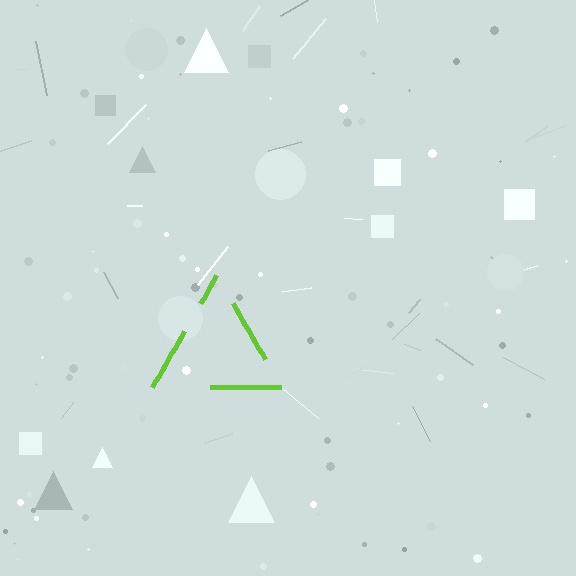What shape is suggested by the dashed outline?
The dashed outline suggests a triangle.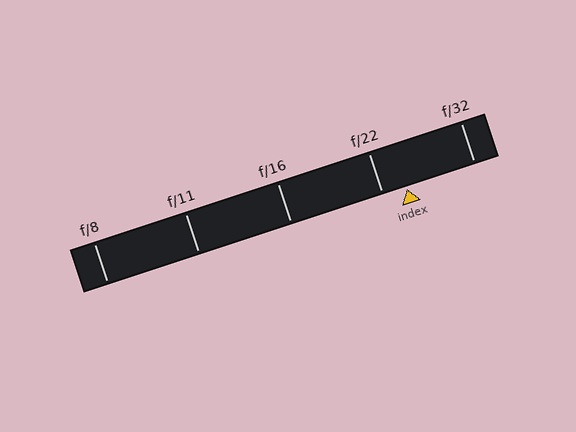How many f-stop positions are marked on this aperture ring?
There are 5 f-stop positions marked.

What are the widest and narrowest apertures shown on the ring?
The widest aperture shown is f/8 and the narrowest is f/32.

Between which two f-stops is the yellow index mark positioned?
The index mark is between f/22 and f/32.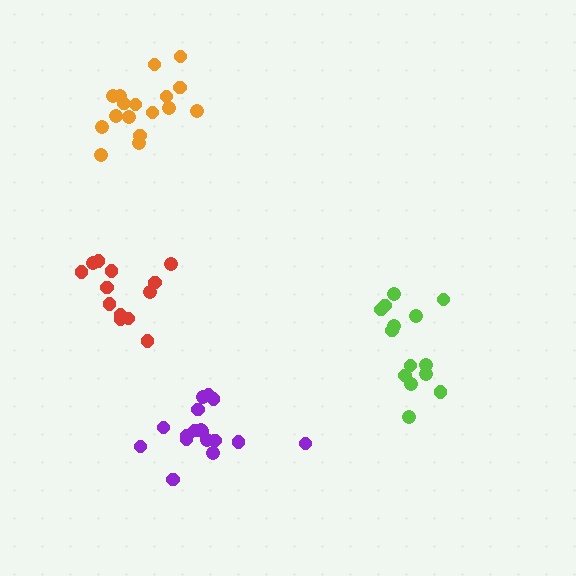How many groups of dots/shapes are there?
There are 4 groups.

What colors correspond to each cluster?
The clusters are colored: red, orange, lime, purple.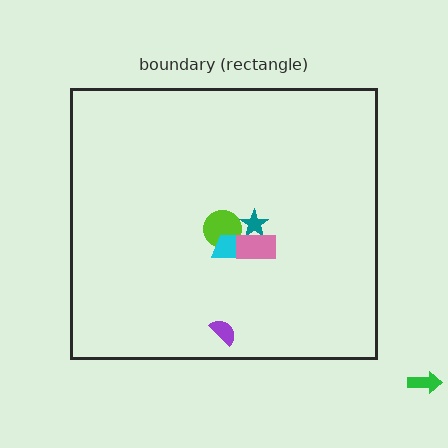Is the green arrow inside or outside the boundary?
Outside.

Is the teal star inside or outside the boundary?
Inside.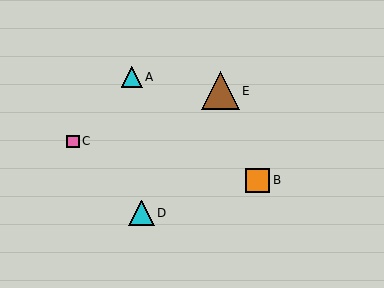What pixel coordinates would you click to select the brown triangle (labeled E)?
Click at (220, 91) to select the brown triangle E.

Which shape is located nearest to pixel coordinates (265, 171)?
The orange square (labeled B) at (257, 180) is nearest to that location.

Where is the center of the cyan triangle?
The center of the cyan triangle is at (141, 213).